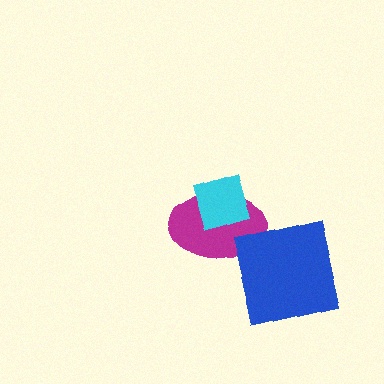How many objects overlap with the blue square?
1 object overlaps with the blue square.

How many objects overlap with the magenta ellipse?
2 objects overlap with the magenta ellipse.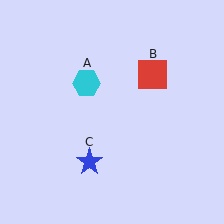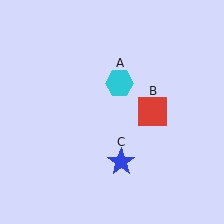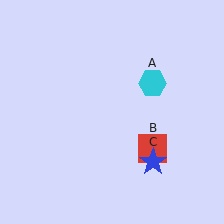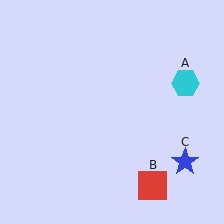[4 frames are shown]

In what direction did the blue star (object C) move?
The blue star (object C) moved right.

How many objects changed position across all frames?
3 objects changed position: cyan hexagon (object A), red square (object B), blue star (object C).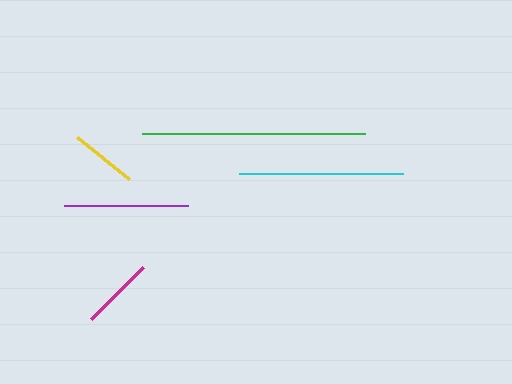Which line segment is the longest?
The green line is the longest at approximately 223 pixels.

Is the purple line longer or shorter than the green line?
The green line is longer than the purple line.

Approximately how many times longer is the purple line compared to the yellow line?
The purple line is approximately 1.9 times the length of the yellow line.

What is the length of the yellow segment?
The yellow segment is approximately 67 pixels long.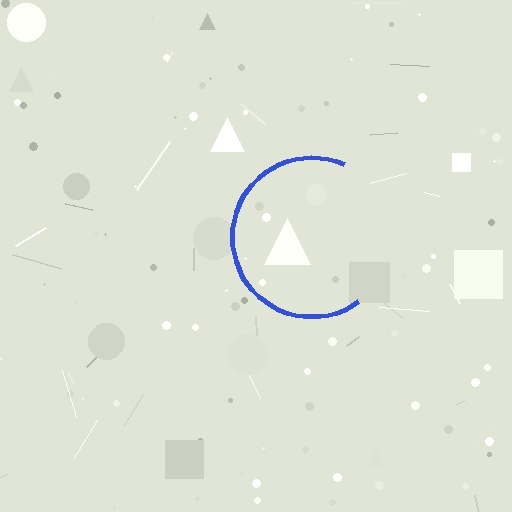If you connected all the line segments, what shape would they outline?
They would outline a circle.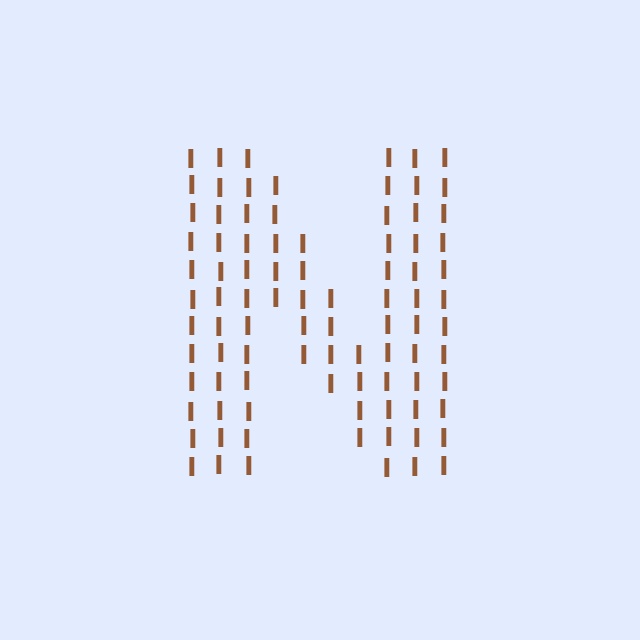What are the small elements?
The small elements are letter I's.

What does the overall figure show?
The overall figure shows the letter N.